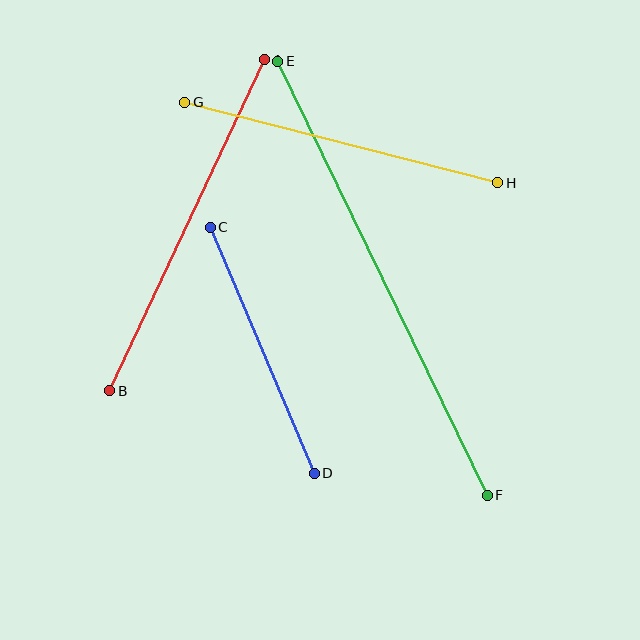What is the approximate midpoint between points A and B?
The midpoint is at approximately (187, 225) pixels.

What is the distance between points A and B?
The distance is approximately 366 pixels.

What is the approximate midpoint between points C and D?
The midpoint is at approximately (262, 350) pixels.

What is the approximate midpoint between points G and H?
The midpoint is at approximately (341, 143) pixels.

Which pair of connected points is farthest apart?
Points E and F are farthest apart.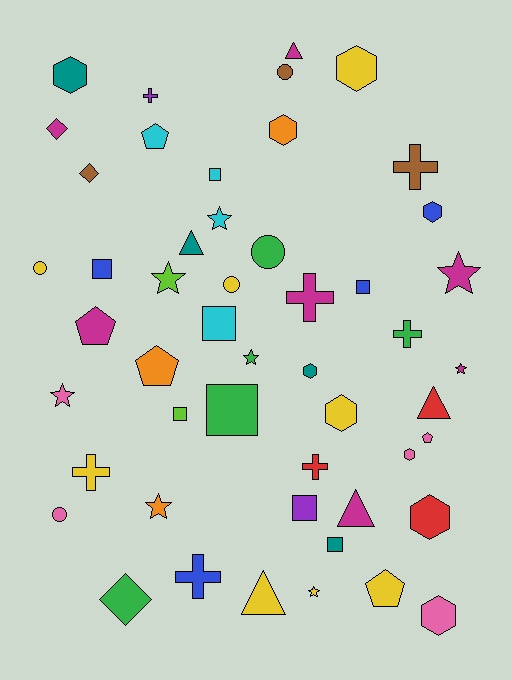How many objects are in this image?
There are 50 objects.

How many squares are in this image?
There are 8 squares.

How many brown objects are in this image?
There are 3 brown objects.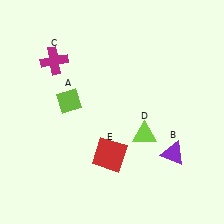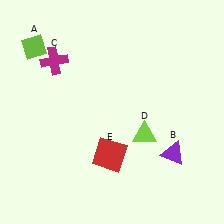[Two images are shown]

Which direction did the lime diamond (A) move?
The lime diamond (A) moved up.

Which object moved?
The lime diamond (A) moved up.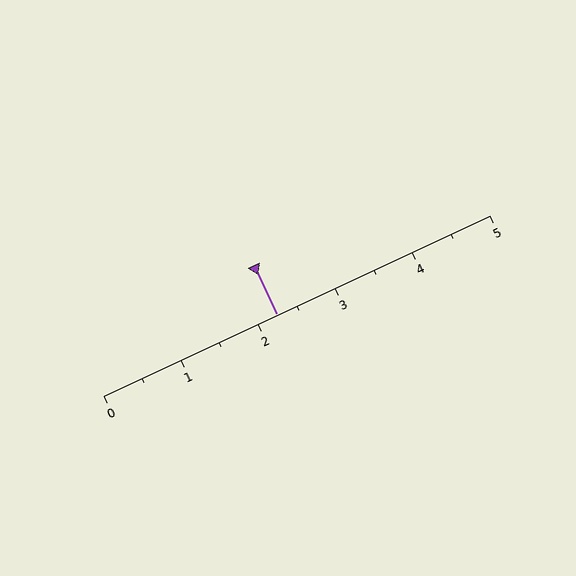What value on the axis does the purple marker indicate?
The marker indicates approximately 2.2.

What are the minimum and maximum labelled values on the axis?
The axis runs from 0 to 5.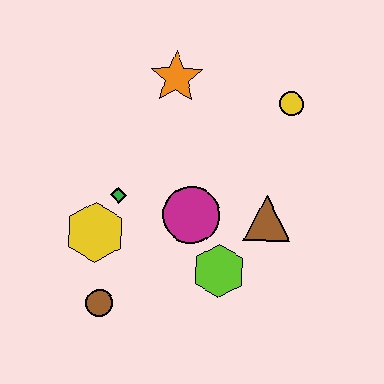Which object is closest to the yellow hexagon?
The green diamond is closest to the yellow hexagon.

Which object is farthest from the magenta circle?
The yellow circle is farthest from the magenta circle.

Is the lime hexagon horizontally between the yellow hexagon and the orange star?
No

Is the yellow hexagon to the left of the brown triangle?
Yes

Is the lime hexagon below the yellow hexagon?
Yes